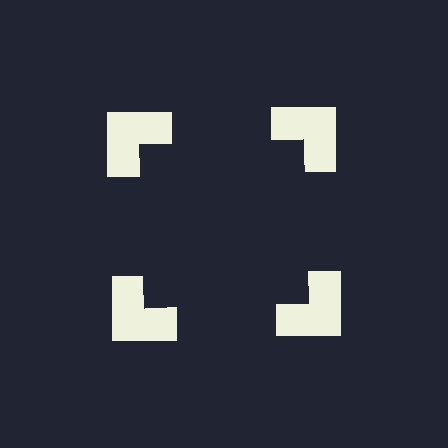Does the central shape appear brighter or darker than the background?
It typically appears slightly darker than the background, even though no actual brightness change is drawn.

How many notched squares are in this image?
There are 4 — one at each vertex of the illusory square.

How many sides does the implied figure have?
4 sides.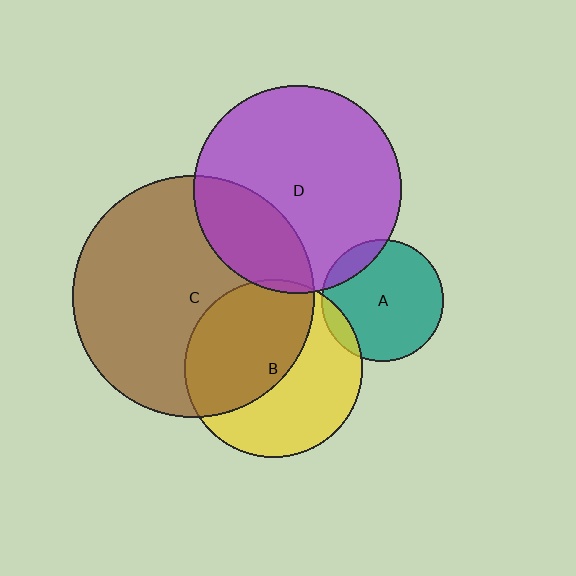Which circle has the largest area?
Circle C (brown).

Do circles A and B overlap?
Yes.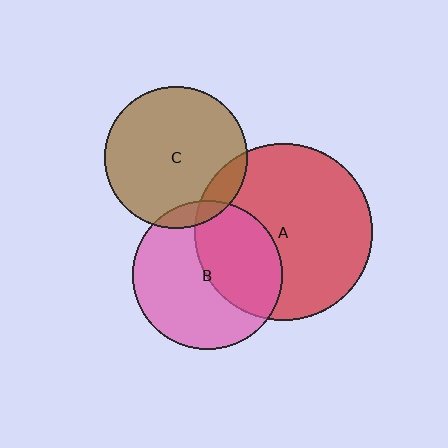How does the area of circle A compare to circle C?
Approximately 1.6 times.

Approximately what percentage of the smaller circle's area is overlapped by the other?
Approximately 10%.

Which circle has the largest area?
Circle A (red).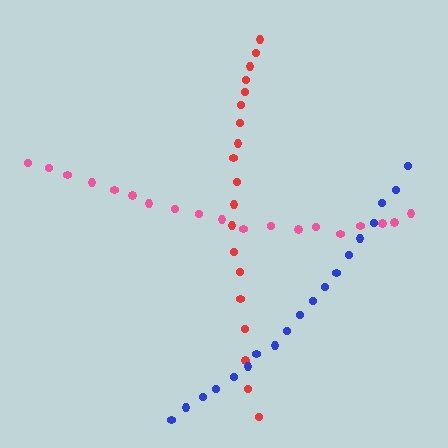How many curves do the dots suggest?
There are 3 distinct paths.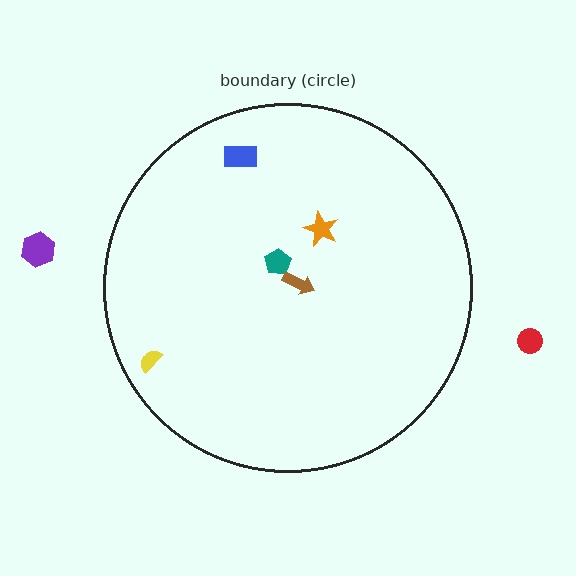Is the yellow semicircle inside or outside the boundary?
Inside.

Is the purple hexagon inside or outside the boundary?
Outside.